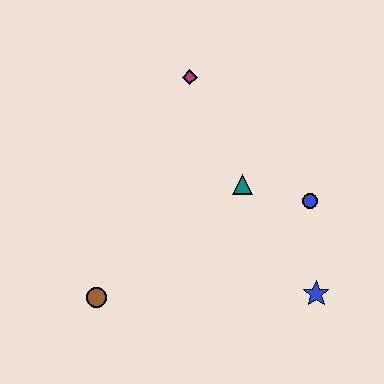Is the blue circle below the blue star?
No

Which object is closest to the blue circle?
The teal triangle is closest to the blue circle.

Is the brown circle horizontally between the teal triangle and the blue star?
No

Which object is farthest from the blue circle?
The brown circle is farthest from the blue circle.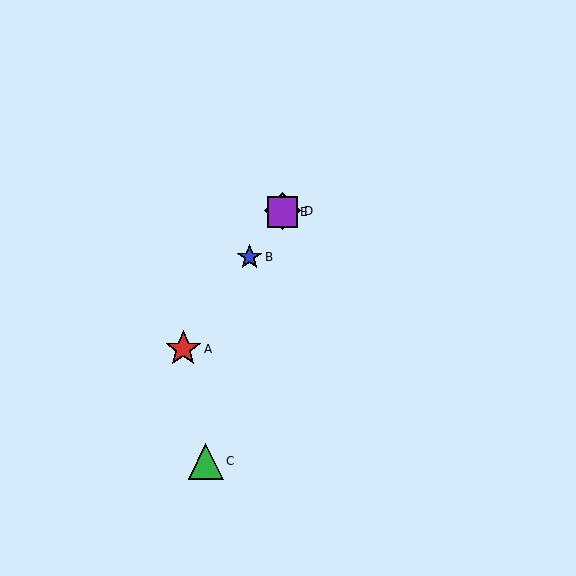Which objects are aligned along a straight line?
Objects A, B, D, E are aligned along a straight line.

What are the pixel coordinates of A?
Object A is at (183, 349).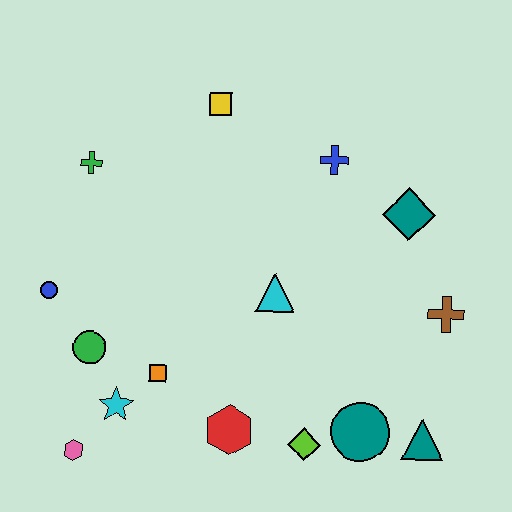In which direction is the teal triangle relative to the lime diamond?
The teal triangle is to the right of the lime diamond.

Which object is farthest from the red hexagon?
The yellow square is farthest from the red hexagon.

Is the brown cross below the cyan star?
No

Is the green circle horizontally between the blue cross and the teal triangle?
No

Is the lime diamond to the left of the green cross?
No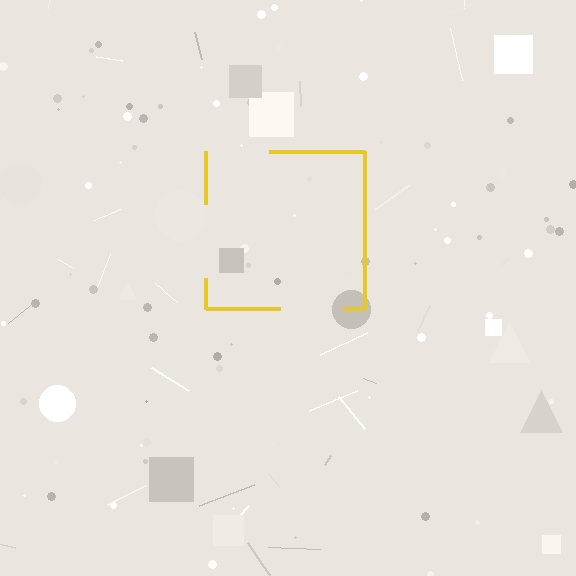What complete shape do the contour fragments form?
The contour fragments form a square.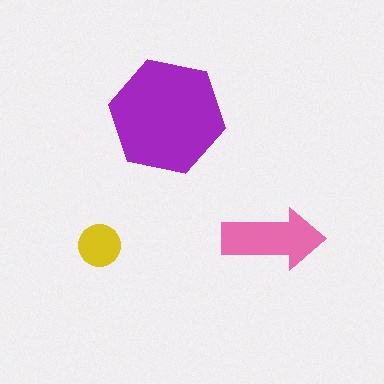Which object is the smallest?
The yellow circle.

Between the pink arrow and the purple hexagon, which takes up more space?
The purple hexagon.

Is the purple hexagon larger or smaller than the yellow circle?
Larger.